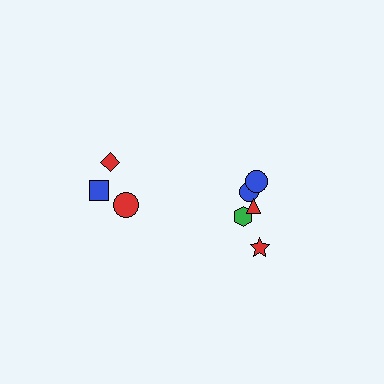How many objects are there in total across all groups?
There are 8 objects.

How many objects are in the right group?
There are 5 objects.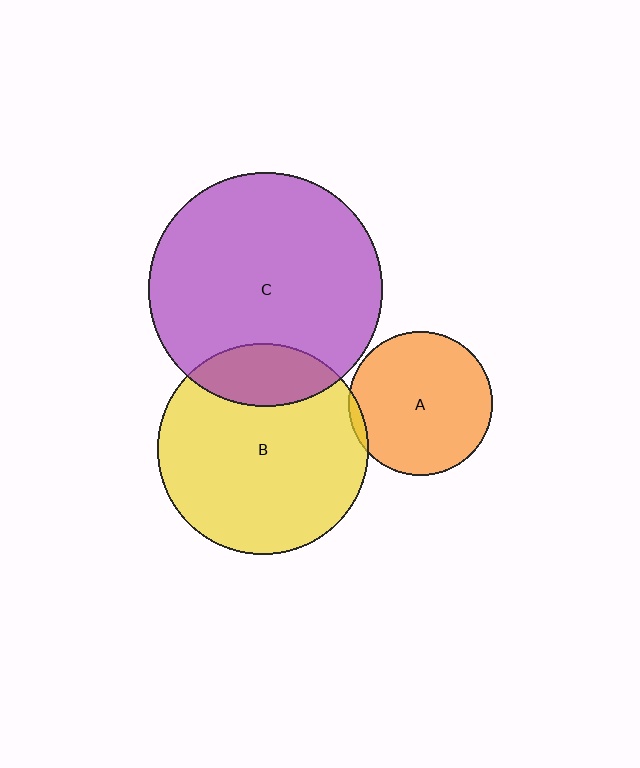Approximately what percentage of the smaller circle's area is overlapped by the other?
Approximately 20%.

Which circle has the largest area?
Circle C (purple).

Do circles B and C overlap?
Yes.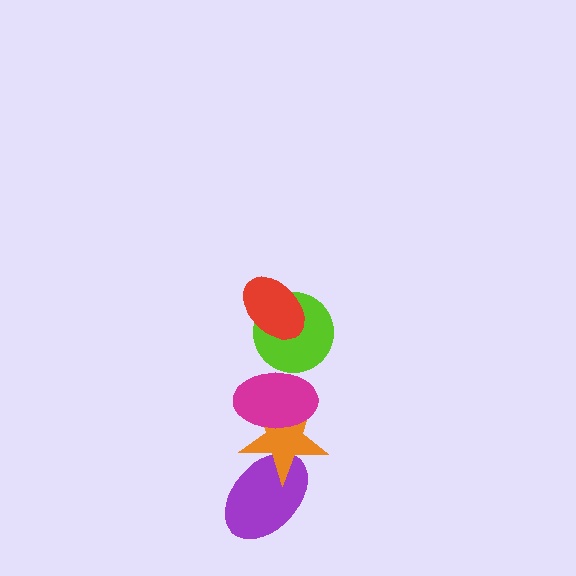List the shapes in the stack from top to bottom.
From top to bottom: the red ellipse, the lime circle, the magenta ellipse, the orange star, the purple ellipse.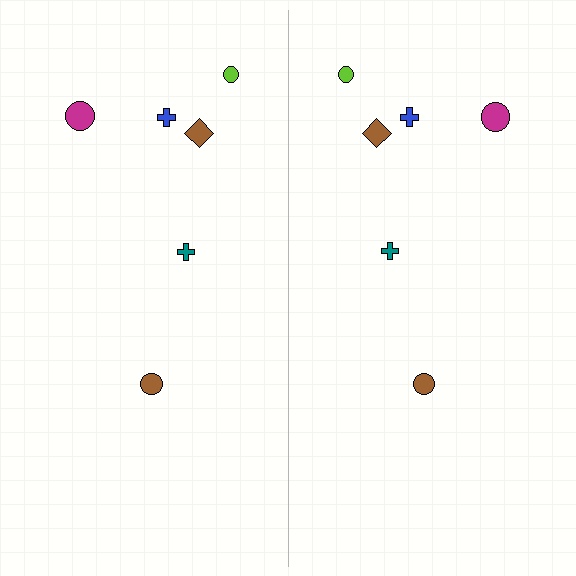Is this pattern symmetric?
Yes, this pattern has bilateral (reflection) symmetry.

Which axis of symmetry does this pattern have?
The pattern has a vertical axis of symmetry running through the center of the image.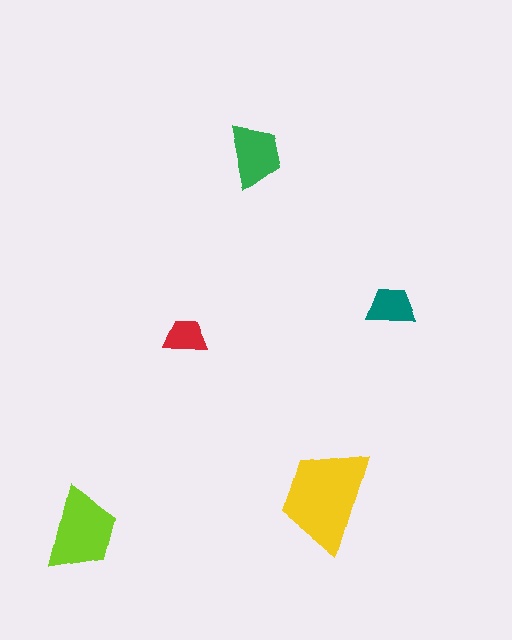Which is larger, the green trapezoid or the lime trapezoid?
The lime one.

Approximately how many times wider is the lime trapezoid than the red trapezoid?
About 2 times wider.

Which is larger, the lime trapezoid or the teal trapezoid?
The lime one.